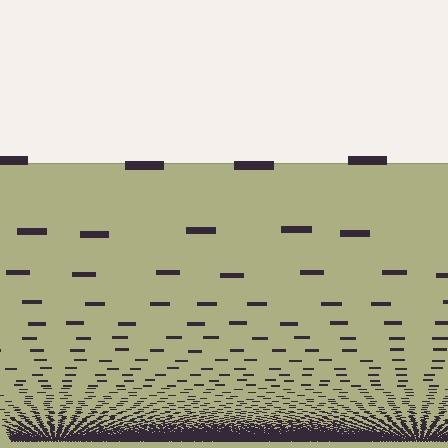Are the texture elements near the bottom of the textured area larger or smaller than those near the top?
Smaller. The gradient is inverted — elements near the bottom are smaller and denser.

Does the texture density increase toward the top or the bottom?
Density increases toward the bottom.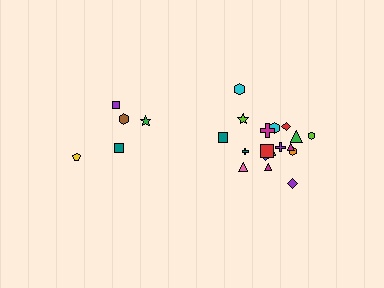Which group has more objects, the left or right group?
The right group.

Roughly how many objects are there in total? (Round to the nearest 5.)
Roughly 25 objects in total.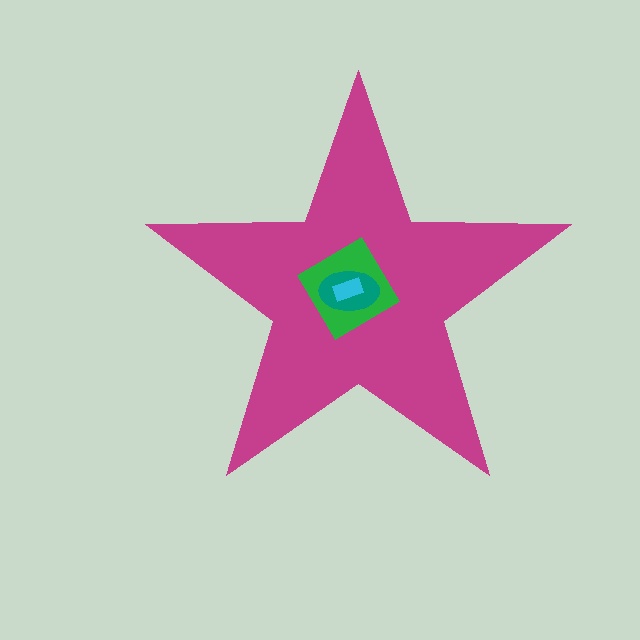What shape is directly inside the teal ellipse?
The cyan rectangle.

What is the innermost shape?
The cyan rectangle.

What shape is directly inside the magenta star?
The green diamond.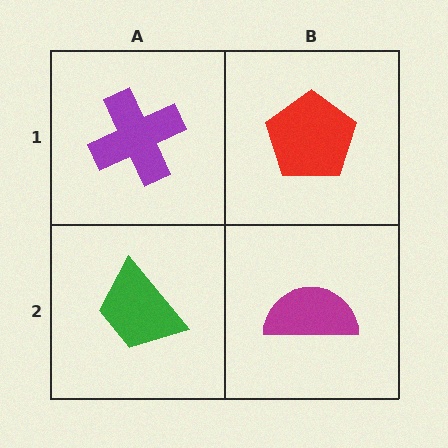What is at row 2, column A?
A green trapezoid.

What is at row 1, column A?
A purple cross.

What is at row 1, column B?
A red pentagon.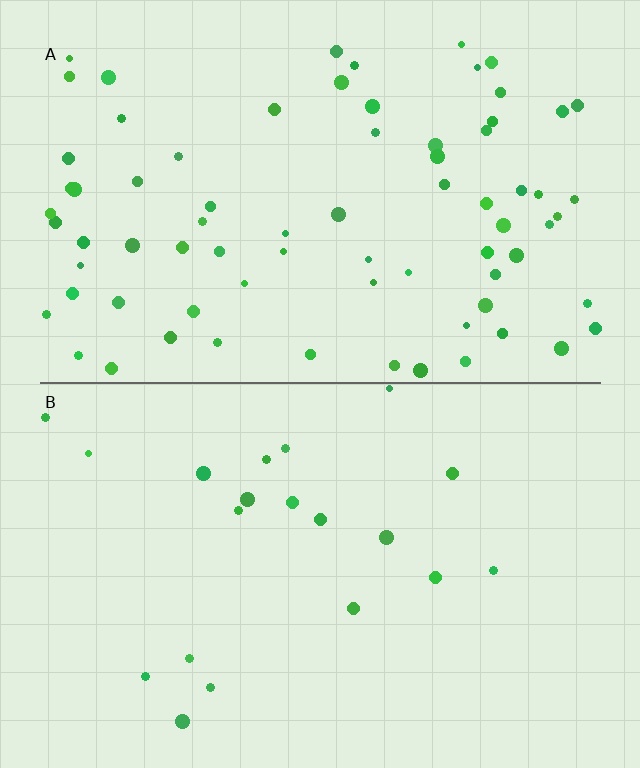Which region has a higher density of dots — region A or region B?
A (the top).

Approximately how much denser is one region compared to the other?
Approximately 3.7× — region A over region B.